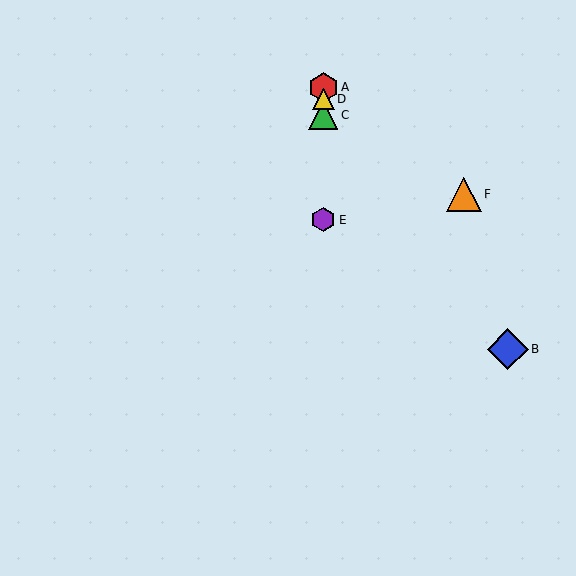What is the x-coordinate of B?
Object B is at x≈508.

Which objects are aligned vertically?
Objects A, C, D, E are aligned vertically.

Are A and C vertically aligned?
Yes, both are at x≈323.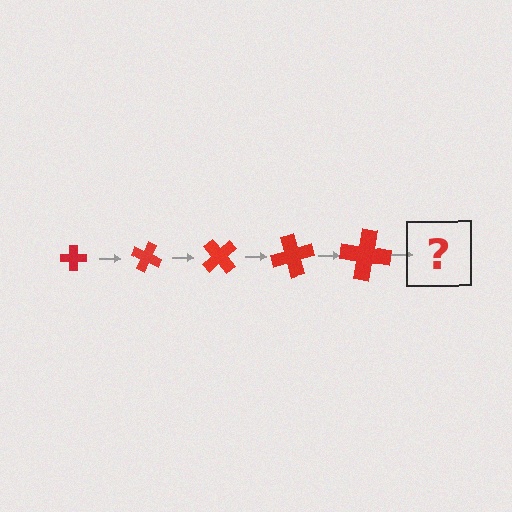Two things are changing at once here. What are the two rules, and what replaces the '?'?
The two rules are that the cross grows larger each step and it rotates 25 degrees each step. The '?' should be a cross, larger than the previous one and rotated 125 degrees from the start.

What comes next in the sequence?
The next element should be a cross, larger than the previous one and rotated 125 degrees from the start.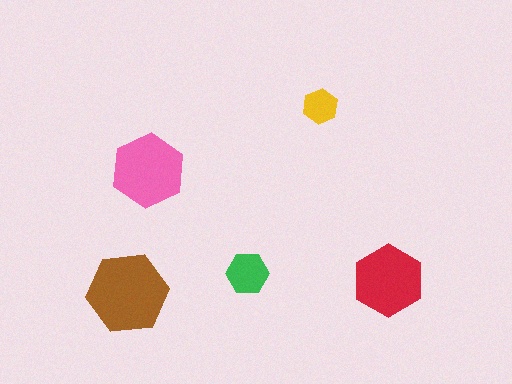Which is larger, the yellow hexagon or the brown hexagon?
The brown one.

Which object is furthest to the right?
The red hexagon is rightmost.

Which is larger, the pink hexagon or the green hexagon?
The pink one.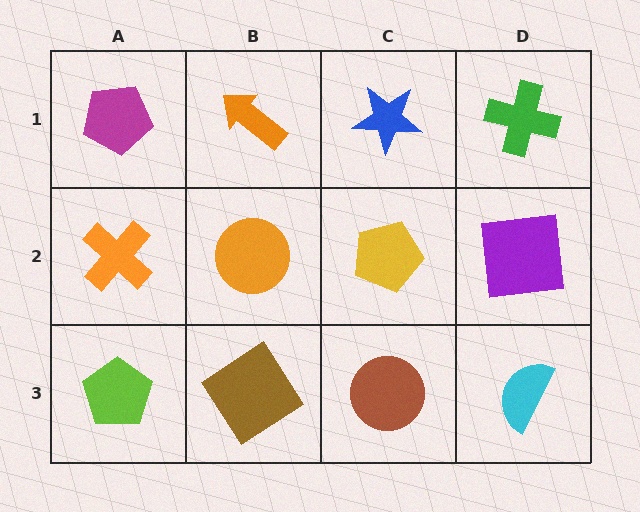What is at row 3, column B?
A brown diamond.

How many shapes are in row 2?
4 shapes.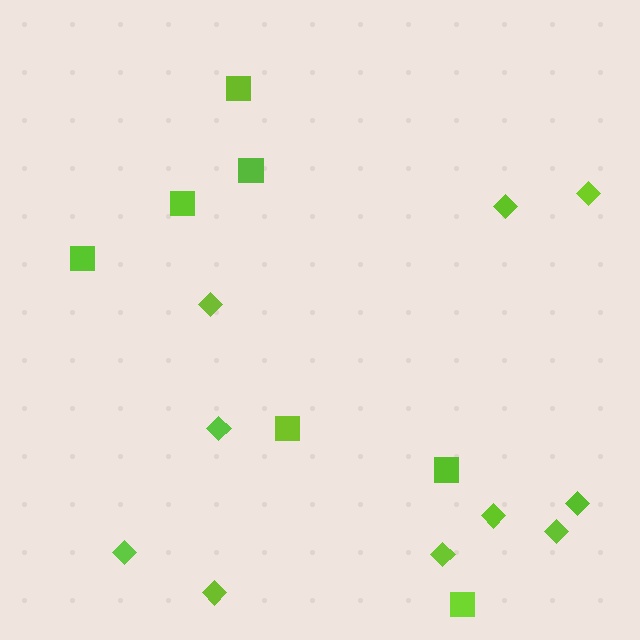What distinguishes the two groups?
There are 2 groups: one group of squares (7) and one group of diamonds (10).